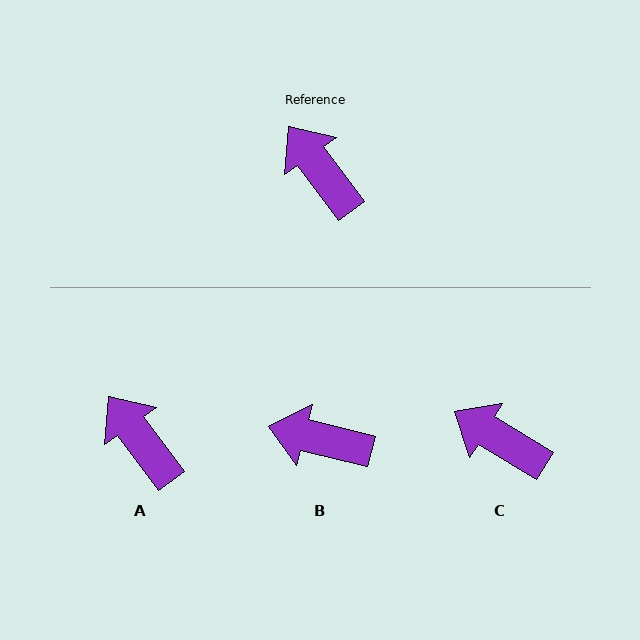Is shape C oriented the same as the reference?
No, it is off by about 22 degrees.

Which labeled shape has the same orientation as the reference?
A.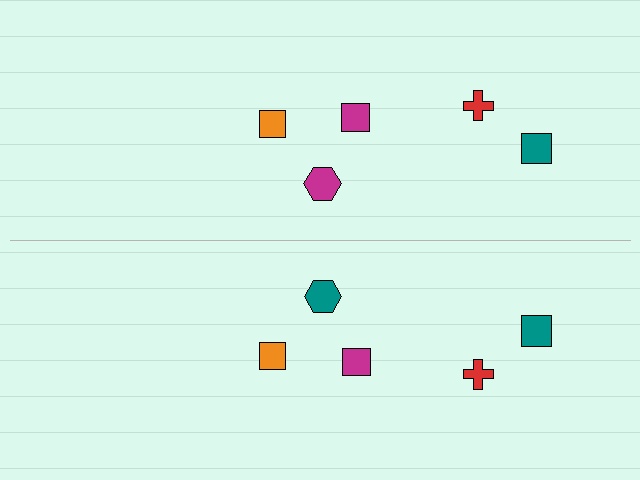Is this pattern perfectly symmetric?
No, the pattern is not perfectly symmetric. The teal hexagon on the bottom side breaks the symmetry — its mirror counterpart is magenta.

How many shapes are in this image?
There are 10 shapes in this image.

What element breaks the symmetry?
The teal hexagon on the bottom side breaks the symmetry — its mirror counterpart is magenta.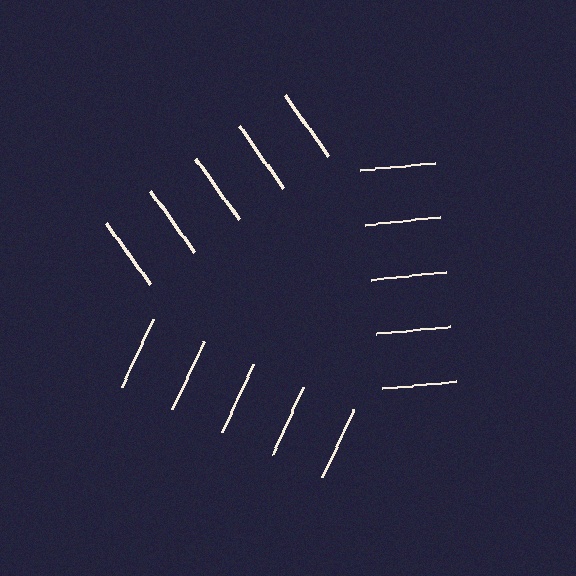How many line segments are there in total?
15 — 5 along each of the 3 edges.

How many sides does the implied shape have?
3 sides — the line-ends trace a triangle.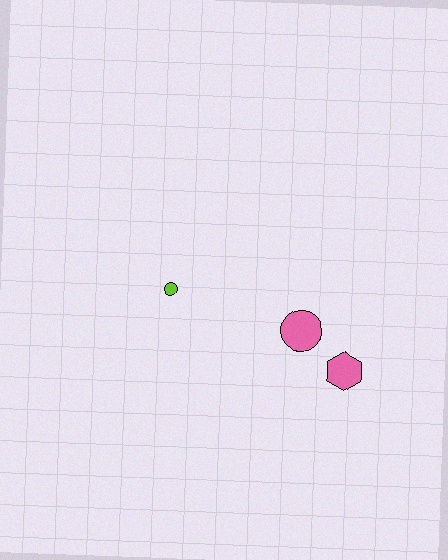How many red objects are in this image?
There are no red objects.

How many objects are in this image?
There are 3 objects.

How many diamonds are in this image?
There are no diamonds.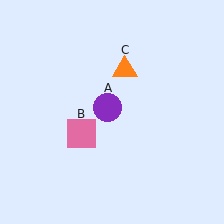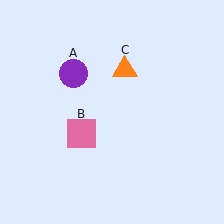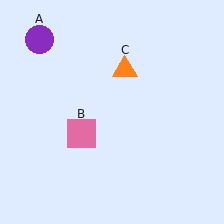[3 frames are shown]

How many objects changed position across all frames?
1 object changed position: purple circle (object A).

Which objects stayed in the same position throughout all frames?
Pink square (object B) and orange triangle (object C) remained stationary.